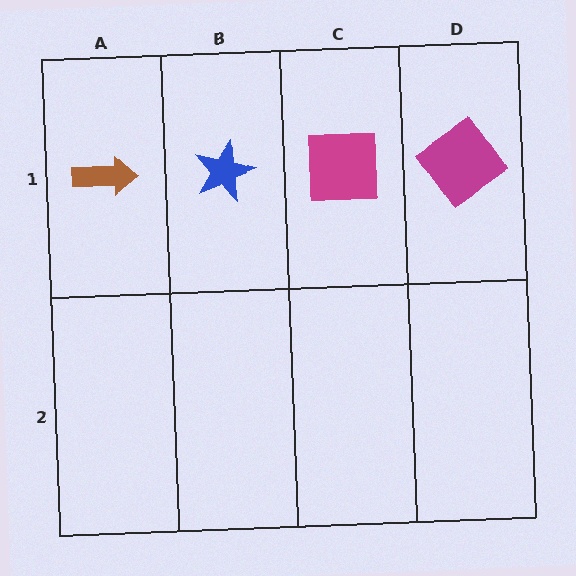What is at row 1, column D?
A magenta diamond.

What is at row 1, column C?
A magenta square.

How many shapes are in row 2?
0 shapes.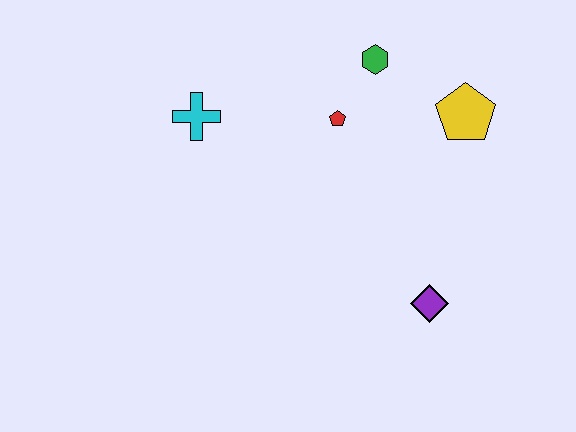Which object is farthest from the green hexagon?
The purple diamond is farthest from the green hexagon.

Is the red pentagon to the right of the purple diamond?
No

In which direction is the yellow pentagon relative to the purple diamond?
The yellow pentagon is above the purple diamond.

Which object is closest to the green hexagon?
The red pentagon is closest to the green hexagon.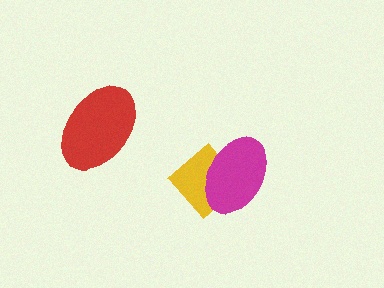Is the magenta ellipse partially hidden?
No, no other shape covers it.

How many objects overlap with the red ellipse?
0 objects overlap with the red ellipse.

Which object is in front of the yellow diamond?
The magenta ellipse is in front of the yellow diamond.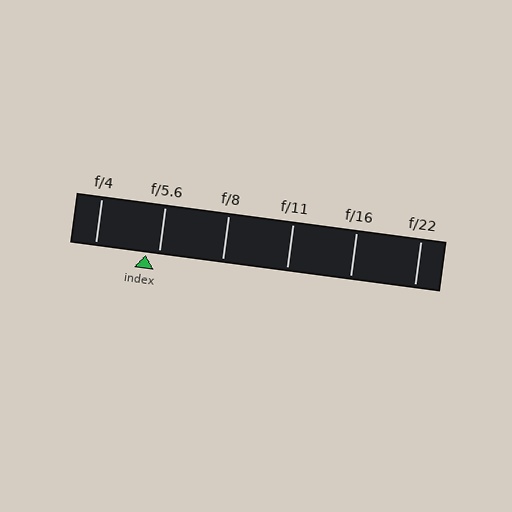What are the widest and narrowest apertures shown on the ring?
The widest aperture shown is f/4 and the narrowest is f/22.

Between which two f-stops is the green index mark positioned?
The index mark is between f/4 and f/5.6.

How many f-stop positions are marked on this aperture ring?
There are 6 f-stop positions marked.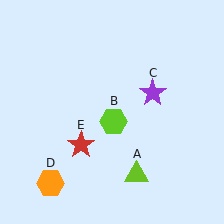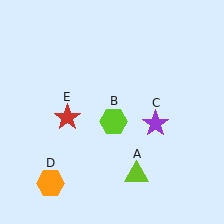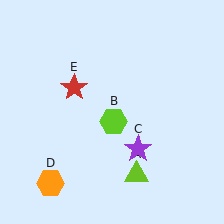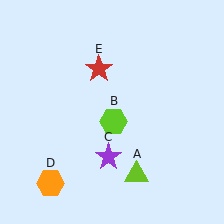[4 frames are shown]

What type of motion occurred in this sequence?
The purple star (object C), red star (object E) rotated clockwise around the center of the scene.